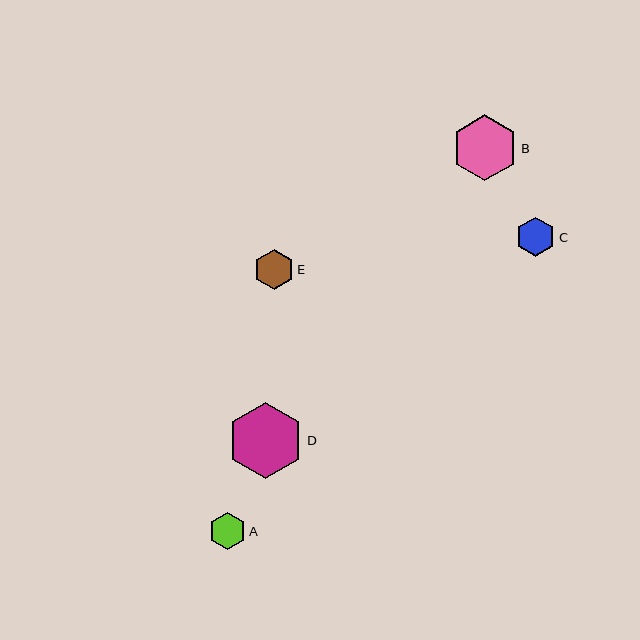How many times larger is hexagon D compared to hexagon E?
Hexagon D is approximately 1.9 times the size of hexagon E.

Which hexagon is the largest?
Hexagon D is the largest with a size of approximately 76 pixels.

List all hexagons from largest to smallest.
From largest to smallest: D, B, E, C, A.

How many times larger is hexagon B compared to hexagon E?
Hexagon B is approximately 1.6 times the size of hexagon E.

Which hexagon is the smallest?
Hexagon A is the smallest with a size of approximately 38 pixels.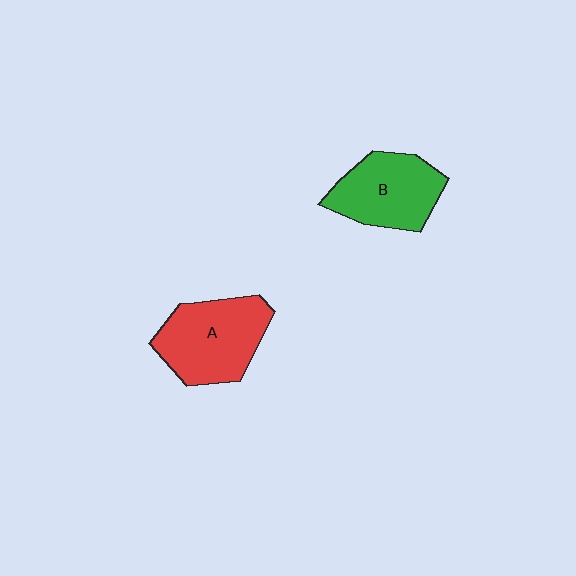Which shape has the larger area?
Shape A (red).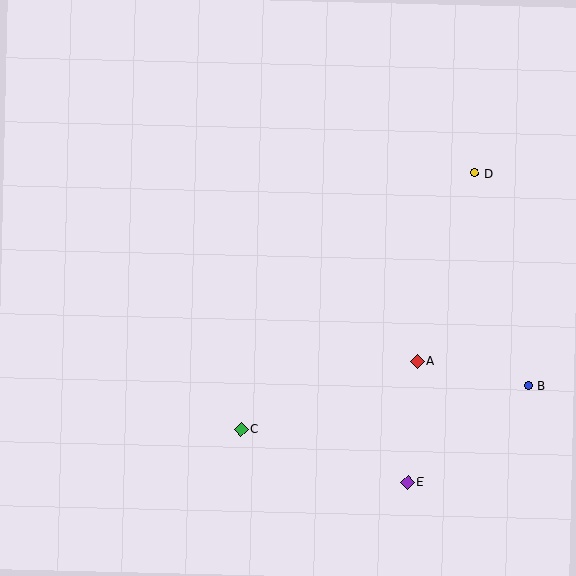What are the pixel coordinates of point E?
Point E is at (408, 482).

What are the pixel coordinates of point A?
Point A is at (418, 362).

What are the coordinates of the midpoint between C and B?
The midpoint between C and B is at (385, 407).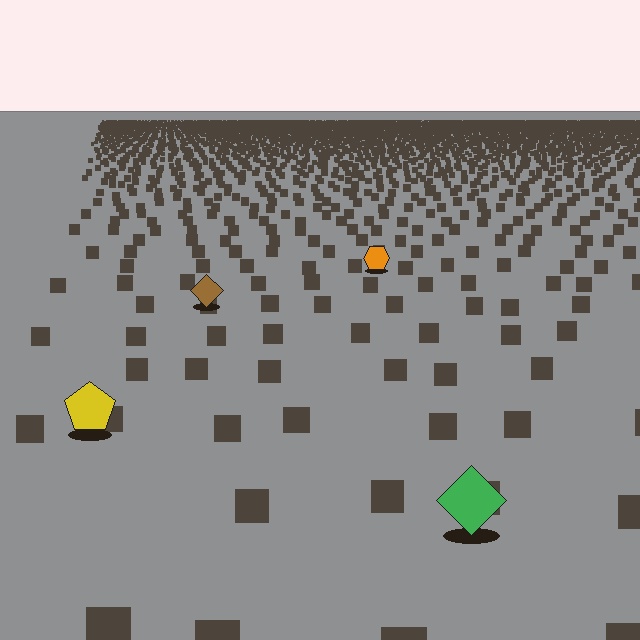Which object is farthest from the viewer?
The orange hexagon is farthest from the viewer. It appears smaller and the ground texture around it is denser.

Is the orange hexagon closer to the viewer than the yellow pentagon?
No. The yellow pentagon is closer — you can tell from the texture gradient: the ground texture is coarser near it.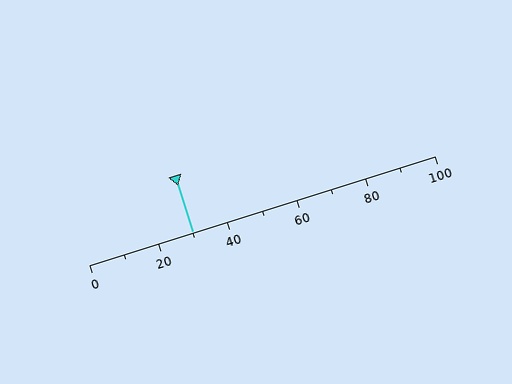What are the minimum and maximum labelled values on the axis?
The axis runs from 0 to 100.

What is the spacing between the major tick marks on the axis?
The major ticks are spaced 20 apart.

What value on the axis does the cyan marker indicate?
The marker indicates approximately 30.